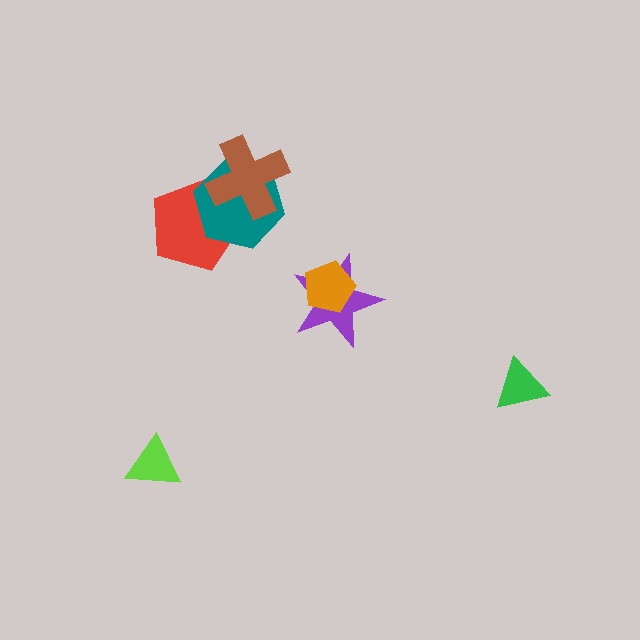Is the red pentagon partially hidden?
Yes, it is partially covered by another shape.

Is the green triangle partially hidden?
No, no other shape covers it.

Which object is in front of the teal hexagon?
The brown cross is in front of the teal hexagon.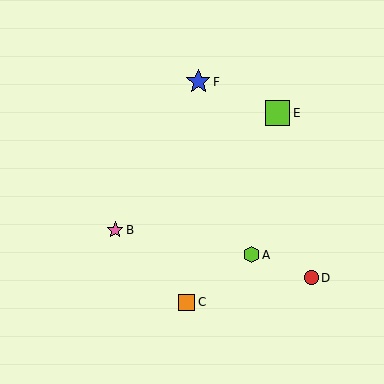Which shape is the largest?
The lime square (labeled E) is the largest.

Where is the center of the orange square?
The center of the orange square is at (187, 302).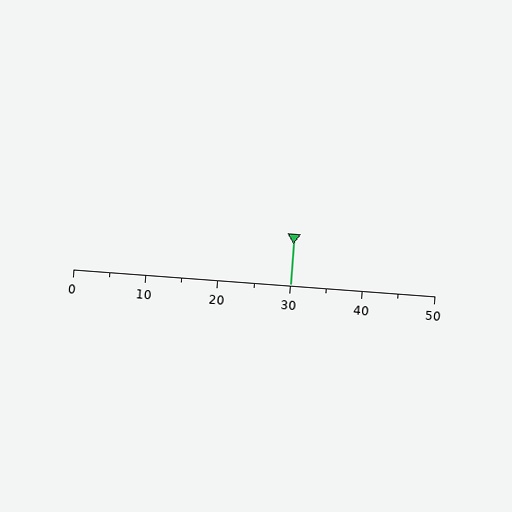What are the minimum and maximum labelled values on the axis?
The axis runs from 0 to 50.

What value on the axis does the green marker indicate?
The marker indicates approximately 30.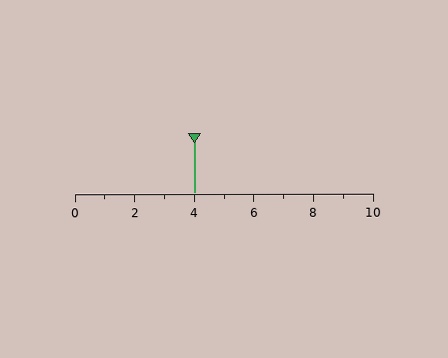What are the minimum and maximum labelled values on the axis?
The axis runs from 0 to 10.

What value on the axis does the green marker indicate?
The marker indicates approximately 4.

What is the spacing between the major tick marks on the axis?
The major ticks are spaced 2 apart.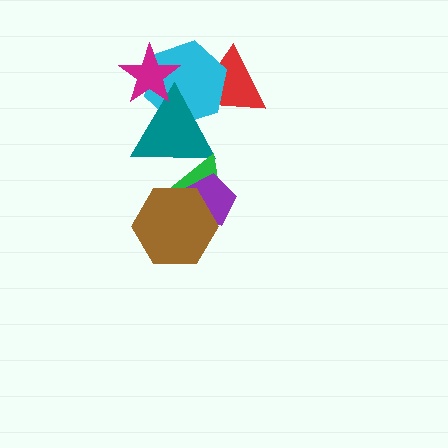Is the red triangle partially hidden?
Yes, it is partially covered by another shape.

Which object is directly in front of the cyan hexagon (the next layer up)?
The teal triangle is directly in front of the cyan hexagon.